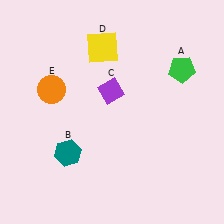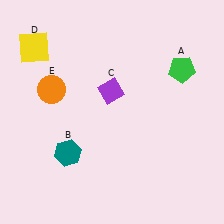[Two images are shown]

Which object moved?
The yellow square (D) moved left.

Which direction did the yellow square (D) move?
The yellow square (D) moved left.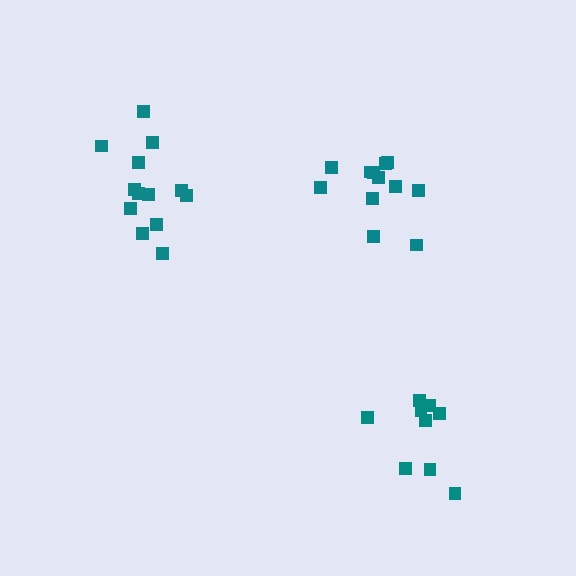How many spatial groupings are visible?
There are 3 spatial groupings.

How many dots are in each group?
Group 1: 10 dots, Group 2: 12 dots, Group 3: 14 dots (36 total).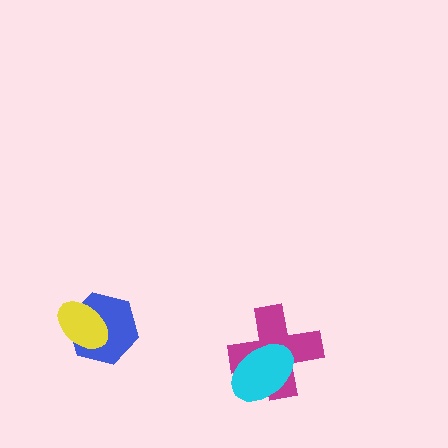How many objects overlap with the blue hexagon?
1 object overlaps with the blue hexagon.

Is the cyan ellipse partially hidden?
No, no other shape covers it.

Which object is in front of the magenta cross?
The cyan ellipse is in front of the magenta cross.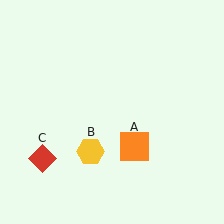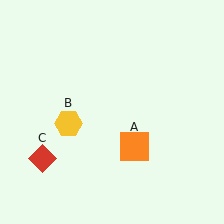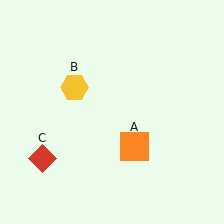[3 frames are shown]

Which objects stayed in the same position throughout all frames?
Orange square (object A) and red diamond (object C) remained stationary.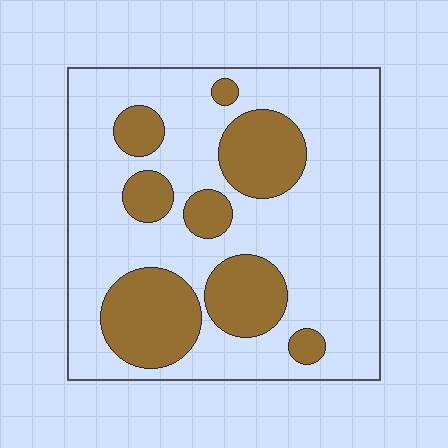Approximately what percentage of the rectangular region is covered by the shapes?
Approximately 30%.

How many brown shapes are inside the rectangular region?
8.